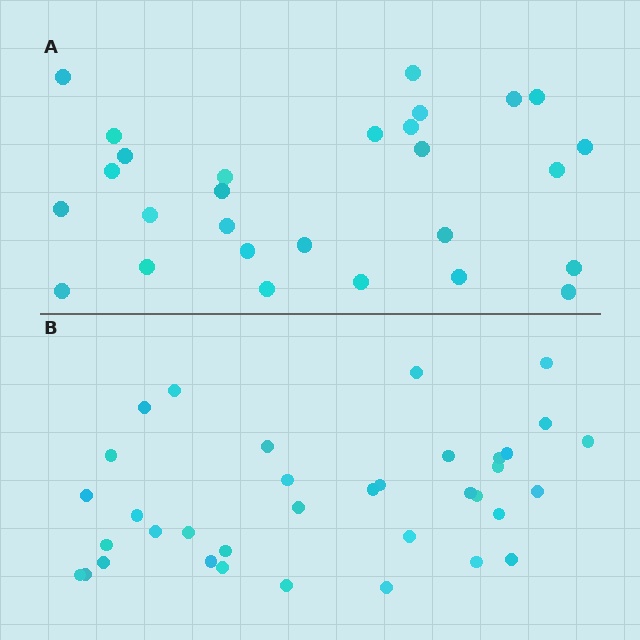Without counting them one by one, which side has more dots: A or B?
Region B (the bottom region) has more dots.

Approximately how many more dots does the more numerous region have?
Region B has roughly 8 or so more dots than region A.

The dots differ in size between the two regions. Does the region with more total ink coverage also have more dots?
No. Region A has more total ink coverage because its dots are larger, but region B actually contains more individual dots. Total area can be misleading — the number of items is what matters here.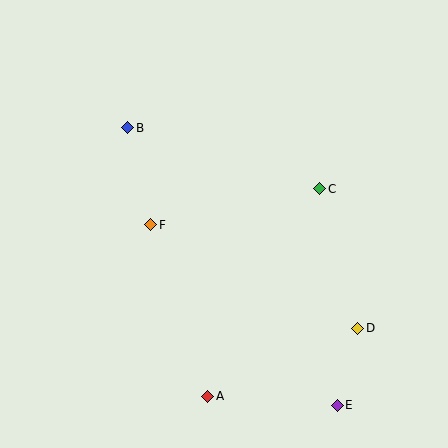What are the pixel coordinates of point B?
Point B is at (128, 128).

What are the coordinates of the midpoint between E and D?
The midpoint between E and D is at (348, 367).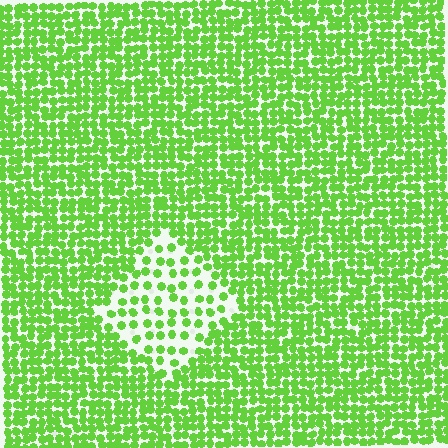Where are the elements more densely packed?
The elements are more densely packed outside the diamond boundary.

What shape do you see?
I see a diamond.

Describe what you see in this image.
The image contains small lime elements arranged at two different densities. A diamond-shaped region is visible where the elements are less densely packed than the surrounding area.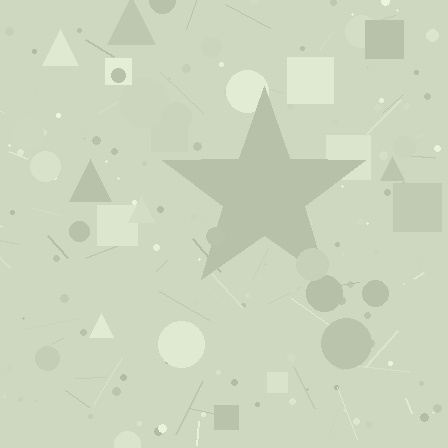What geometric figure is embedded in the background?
A star is embedded in the background.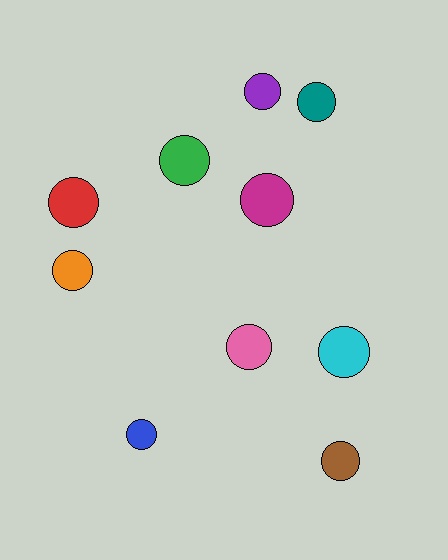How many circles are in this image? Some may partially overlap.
There are 10 circles.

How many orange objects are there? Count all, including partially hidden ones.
There is 1 orange object.